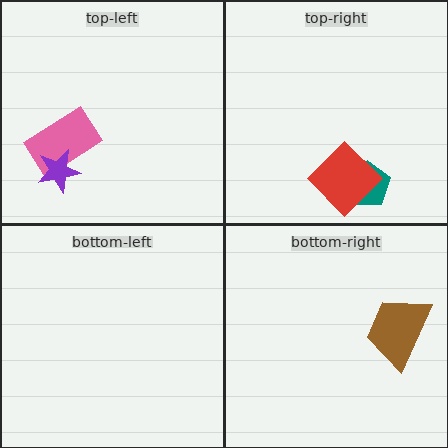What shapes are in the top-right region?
The teal pentagon, the red diamond.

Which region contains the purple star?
The top-left region.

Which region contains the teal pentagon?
The top-right region.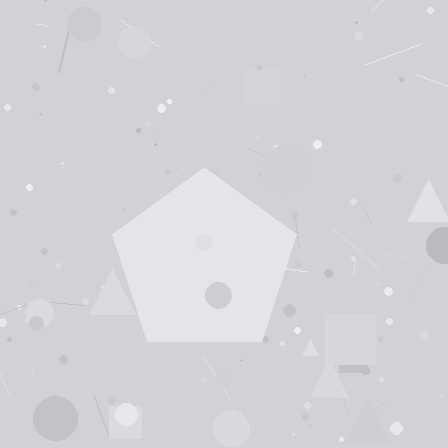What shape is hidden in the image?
A pentagon is hidden in the image.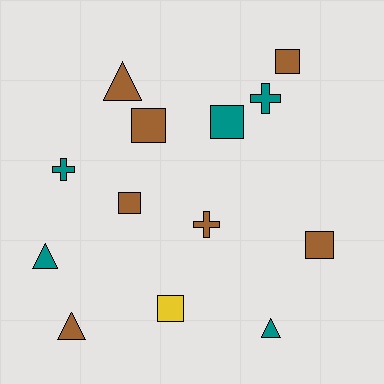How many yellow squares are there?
There is 1 yellow square.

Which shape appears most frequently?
Square, with 6 objects.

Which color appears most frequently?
Brown, with 7 objects.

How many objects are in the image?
There are 13 objects.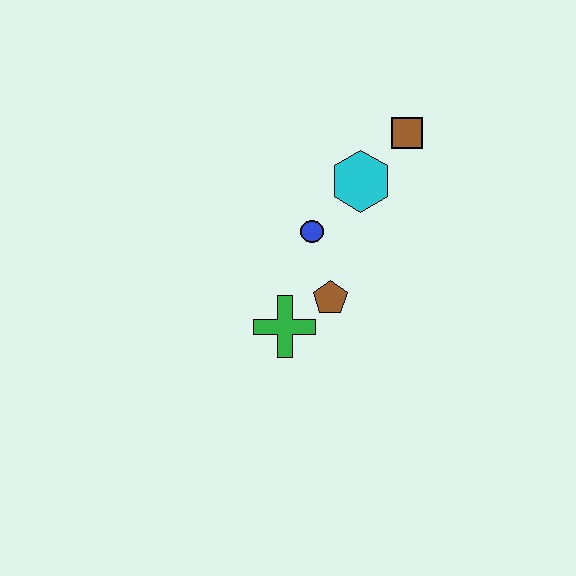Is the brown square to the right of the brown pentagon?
Yes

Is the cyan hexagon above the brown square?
No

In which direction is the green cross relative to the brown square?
The green cross is below the brown square.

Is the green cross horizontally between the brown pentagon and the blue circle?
No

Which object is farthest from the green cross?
The brown square is farthest from the green cross.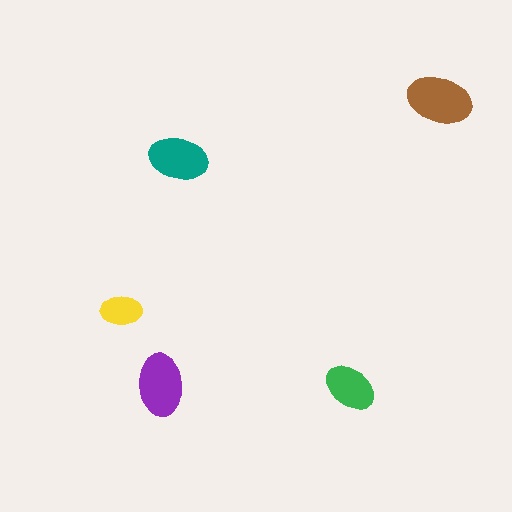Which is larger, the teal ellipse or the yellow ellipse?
The teal one.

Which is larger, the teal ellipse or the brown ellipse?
The brown one.